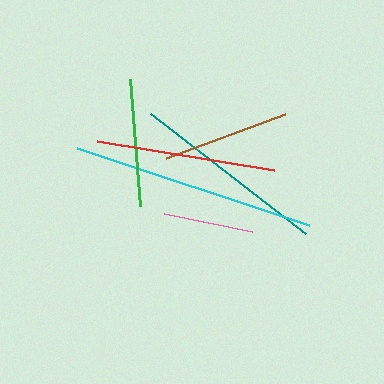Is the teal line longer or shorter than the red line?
The teal line is longer than the red line.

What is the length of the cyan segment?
The cyan segment is approximately 244 pixels long.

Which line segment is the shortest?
The pink line is the shortest at approximately 89 pixels.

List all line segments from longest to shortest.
From longest to shortest: cyan, teal, red, green, brown, pink.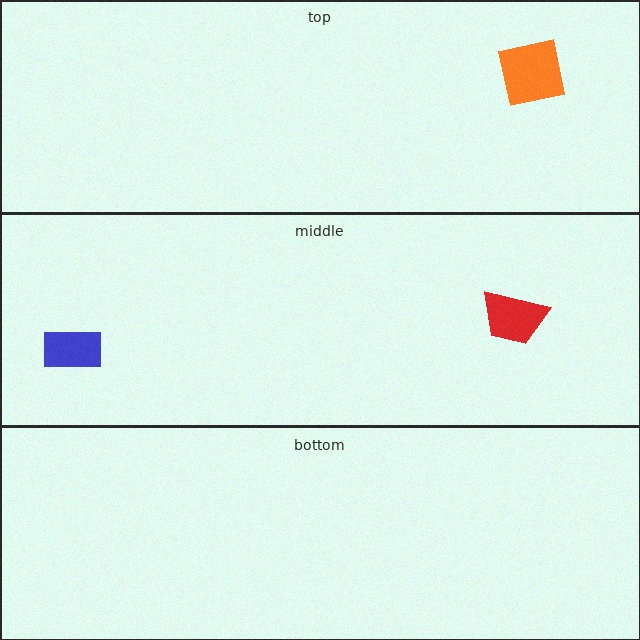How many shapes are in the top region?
1.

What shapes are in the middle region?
The red trapezoid, the blue rectangle.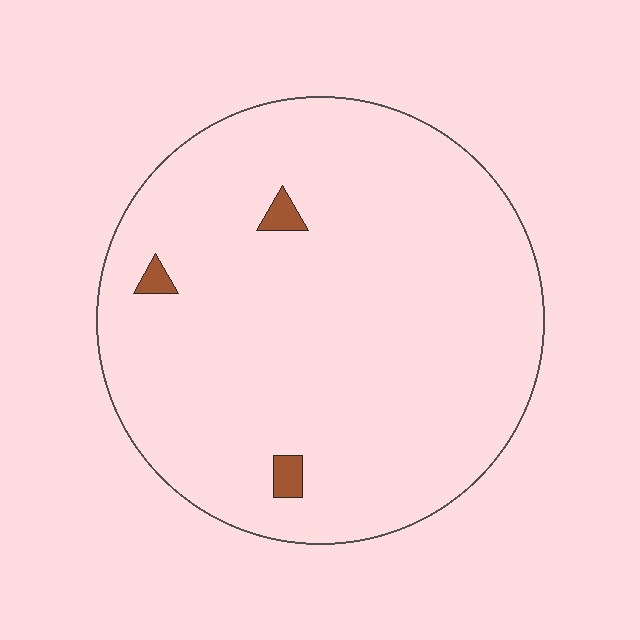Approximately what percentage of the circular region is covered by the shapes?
Approximately 0%.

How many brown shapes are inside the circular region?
3.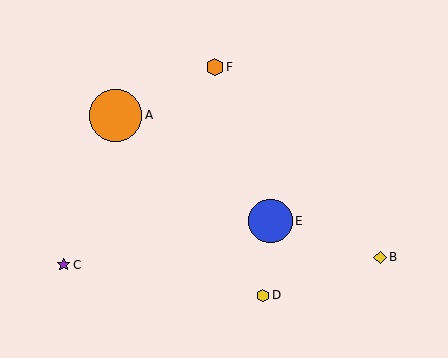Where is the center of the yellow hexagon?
The center of the yellow hexagon is at (263, 295).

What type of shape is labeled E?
Shape E is a blue circle.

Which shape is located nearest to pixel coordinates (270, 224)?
The blue circle (labeled E) at (270, 221) is nearest to that location.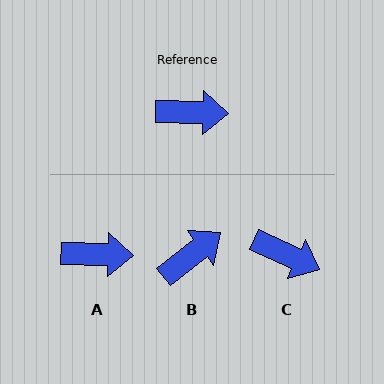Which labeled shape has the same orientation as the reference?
A.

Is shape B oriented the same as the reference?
No, it is off by about 39 degrees.